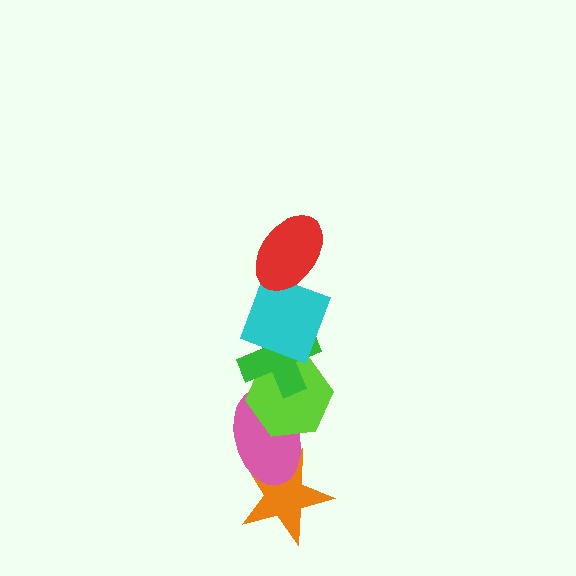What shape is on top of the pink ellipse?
The lime hexagon is on top of the pink ellipse.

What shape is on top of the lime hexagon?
The green cross is on top of the lime hexagon.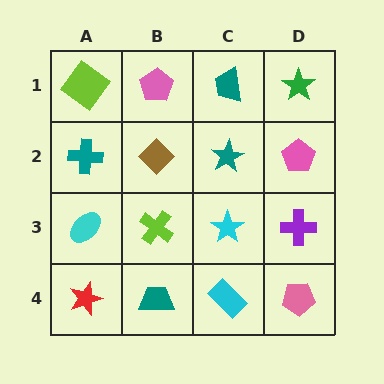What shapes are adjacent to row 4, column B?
A lime cross (row 3, column B), a red star (row 4, column A), a cyan rectangle (row 4, column C).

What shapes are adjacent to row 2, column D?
A green star (row 1, column D), a purple cross (row 3, column D), a teal star (row 2, column C).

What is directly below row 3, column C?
A cyan rectangle.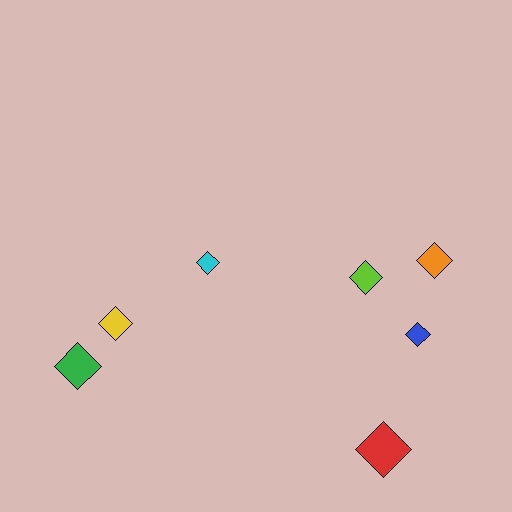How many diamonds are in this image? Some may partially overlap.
There are 7 diamonds.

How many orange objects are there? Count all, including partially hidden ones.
There is 1 orange object.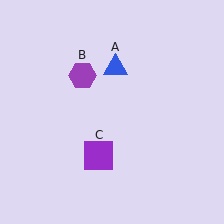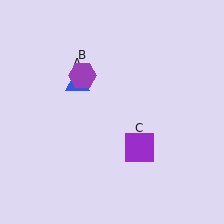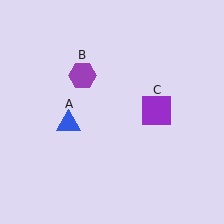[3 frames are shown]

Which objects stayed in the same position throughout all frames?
Purple hexagon (object B) remained stationary.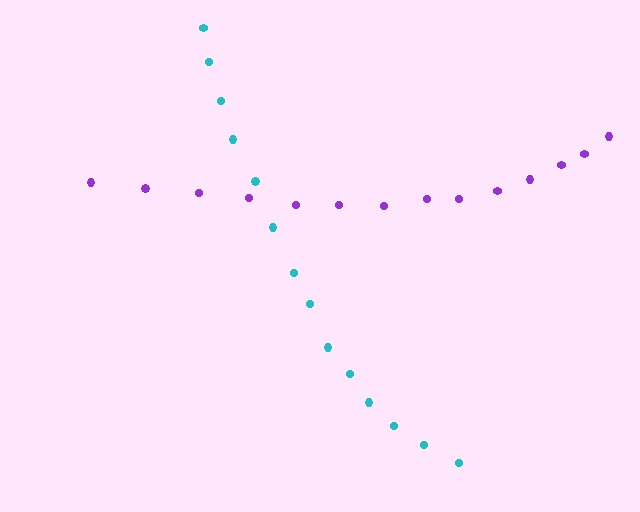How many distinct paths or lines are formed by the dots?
There are 2 distinct paths.